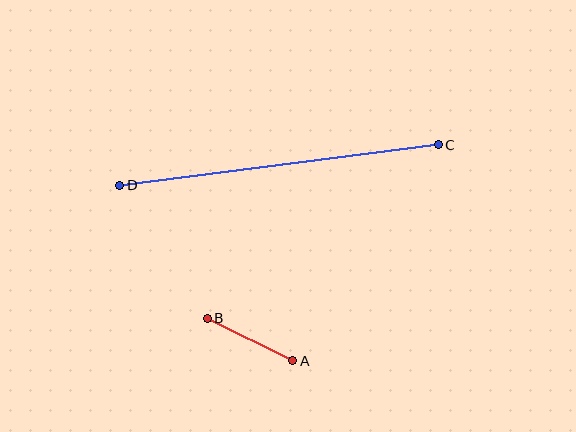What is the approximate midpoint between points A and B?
The midpoint is at approximately (250, 339) pixels.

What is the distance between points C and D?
The distance is approximately 321 pixels.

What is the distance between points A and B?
The distance is approximately 96 pixels.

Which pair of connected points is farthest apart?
Points C and D are farthest apart.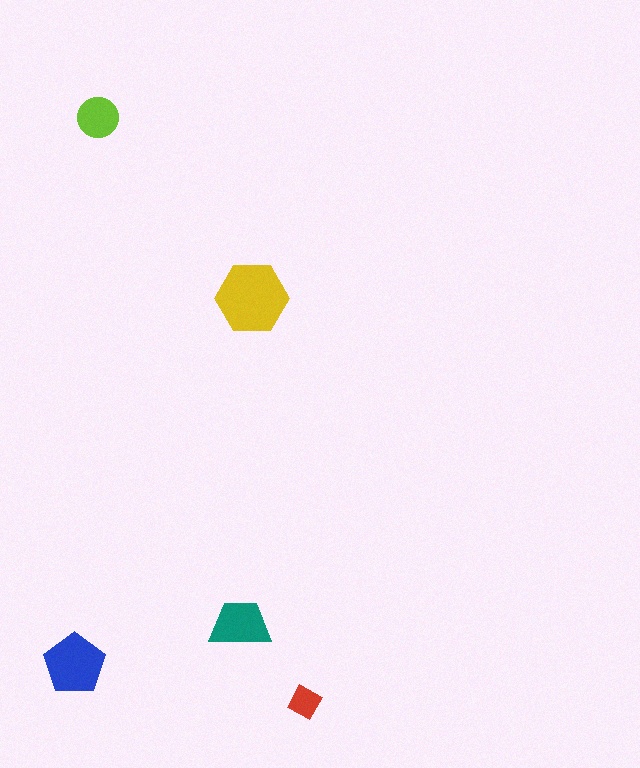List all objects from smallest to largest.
The red square, the lime circle, the teal trapezoid, the blue pentagon, the yellow hexagon.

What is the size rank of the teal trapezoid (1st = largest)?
3rd.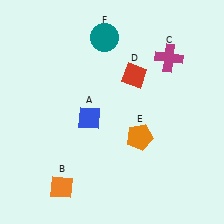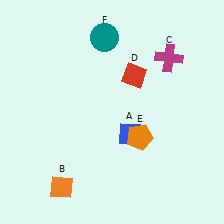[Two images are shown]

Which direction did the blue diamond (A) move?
The blue diamond (A) moved right.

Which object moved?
The blue diamond (A) moved right.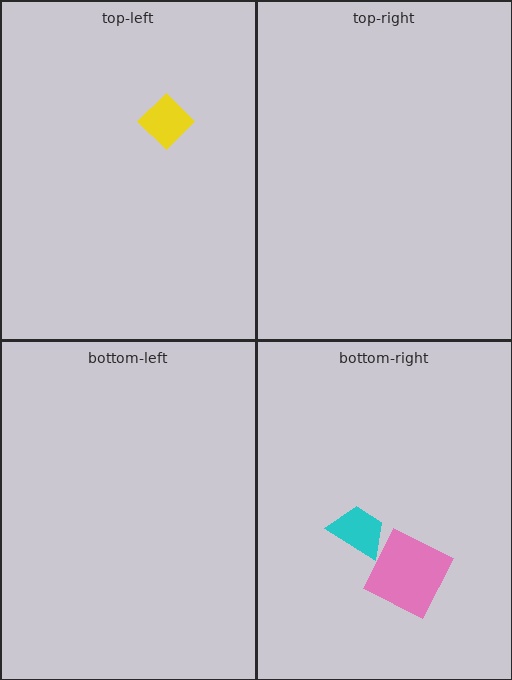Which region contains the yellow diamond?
The top-left region.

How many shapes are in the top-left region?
1.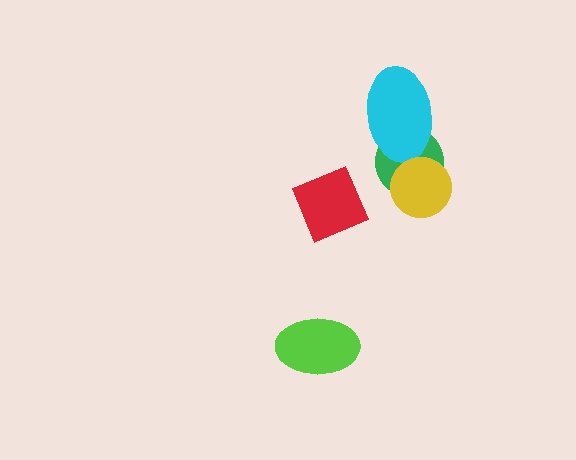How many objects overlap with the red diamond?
0 objects overlap with the red diamond.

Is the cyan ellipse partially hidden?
No, no other shape covers it.